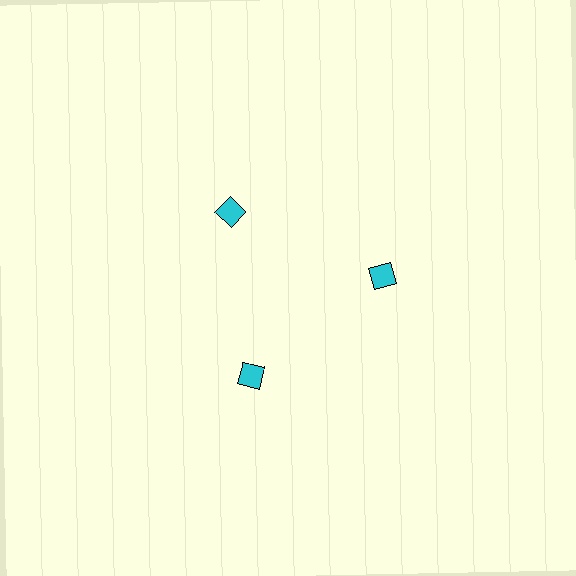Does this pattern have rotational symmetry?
Yes, this pattern has 3-fold rotational symmetry. It looks the same after rotating 120 degrees around the center.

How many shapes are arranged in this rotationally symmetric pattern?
There are 3 shapes, arranged in 3 groups of 1.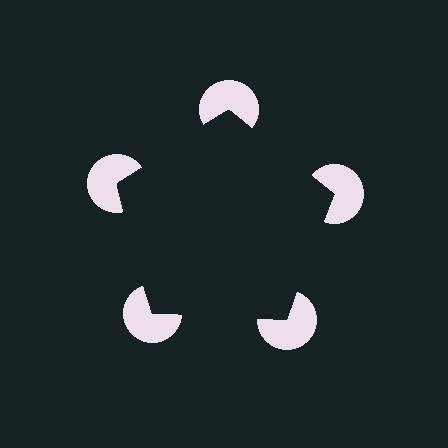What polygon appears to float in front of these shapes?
An illusory pentagon — its edges are inferred from the aligned wedge cuts in the pac-man discs, not physically drawn.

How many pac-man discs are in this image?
There are 5 — one at each vertex of the illusory pentagon.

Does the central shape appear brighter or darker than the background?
It typically appears slightly darker than the background, even though no actual brightness change is drawn.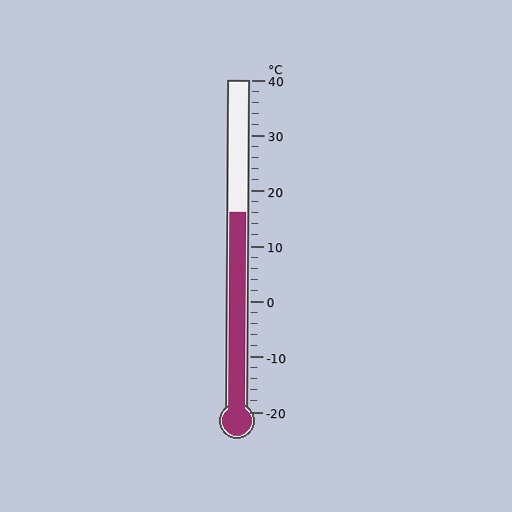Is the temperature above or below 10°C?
The temperature is above 10°C.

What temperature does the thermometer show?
The thermometer shows approximately 16°C.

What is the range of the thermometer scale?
The thermometer scale ranges from -20°C to 40°C.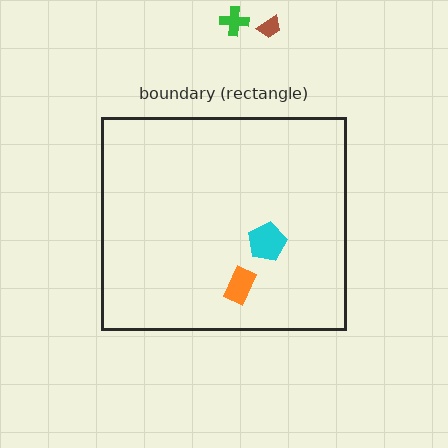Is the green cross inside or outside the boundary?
Outside.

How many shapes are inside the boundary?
2 inside, 2 outside.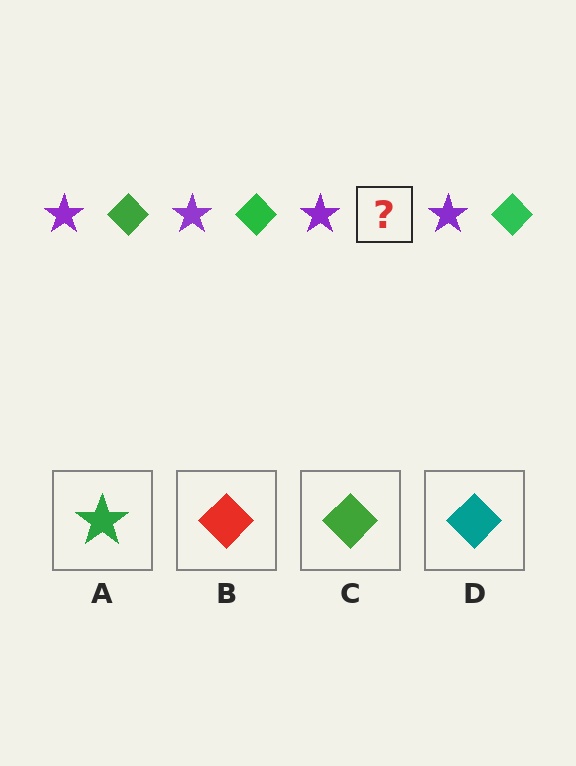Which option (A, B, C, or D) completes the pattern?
C.